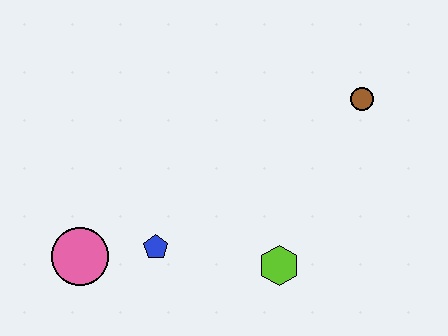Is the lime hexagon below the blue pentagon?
Yes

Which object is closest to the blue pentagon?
The pink circle is closest to the blue pentagon.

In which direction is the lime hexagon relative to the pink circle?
The lime hexagon is to the right of the pink circle.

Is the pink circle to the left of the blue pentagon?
Yes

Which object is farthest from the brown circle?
The pink circle is farthest from the brown circle.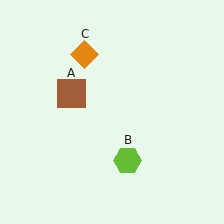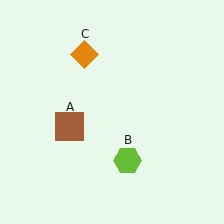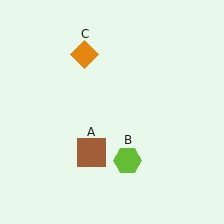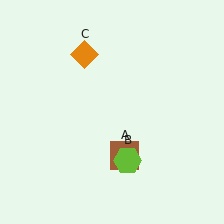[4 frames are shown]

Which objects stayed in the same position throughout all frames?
Lime hexagon (object B) and orange diamond (object C) remained stationary.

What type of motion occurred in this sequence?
The brown square (object A) rotated counterclockwise around the center of the scene.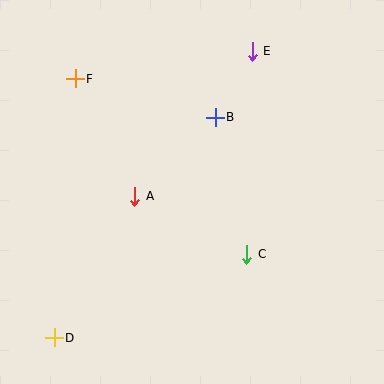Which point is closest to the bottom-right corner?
Point C is closest to the bottom-right corner.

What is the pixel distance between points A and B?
The distance between A and B is 113 pixels.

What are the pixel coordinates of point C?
Point C is at (247, 254).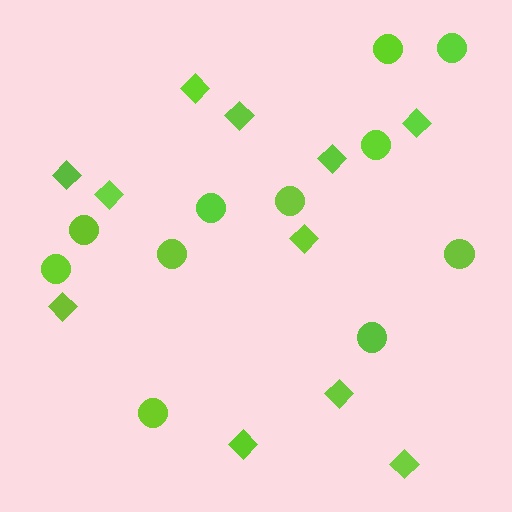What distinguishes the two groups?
There are 2 groups: one group of circles (11) and one group of diamonds (11).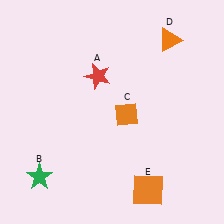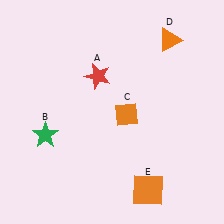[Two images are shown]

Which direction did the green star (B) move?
The green star (B) moved up.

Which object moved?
The green star (B) moved up.